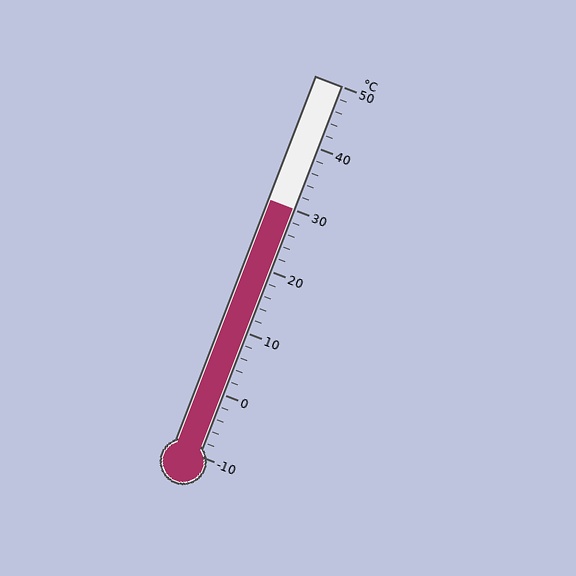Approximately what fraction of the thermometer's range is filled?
The thermometer is filled to approximately 65% of its range.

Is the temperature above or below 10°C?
The temperature is above 10°C.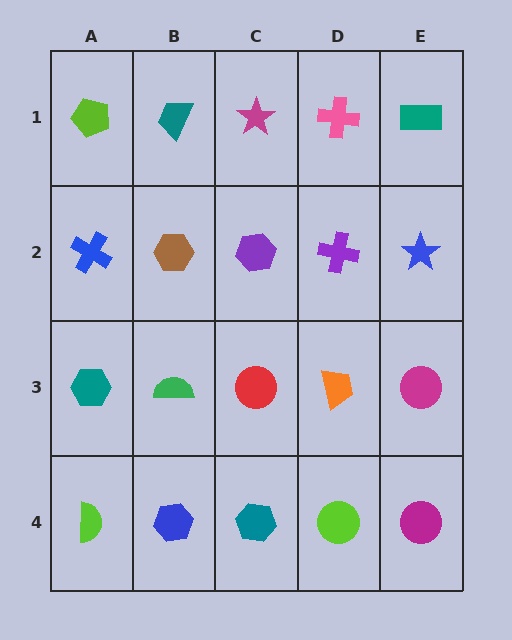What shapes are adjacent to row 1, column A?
A blue cross (row 2, column A), a teal trapezoid (row 1, column B).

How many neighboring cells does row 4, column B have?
3.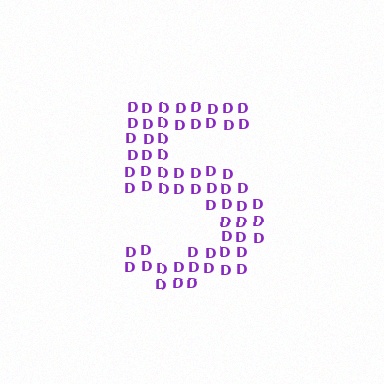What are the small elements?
The small elements are letter D's.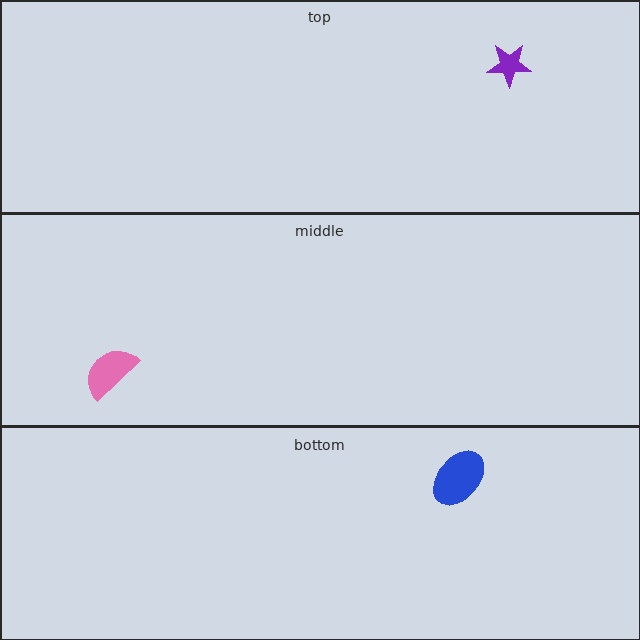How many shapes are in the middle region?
1.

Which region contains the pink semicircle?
The middle region.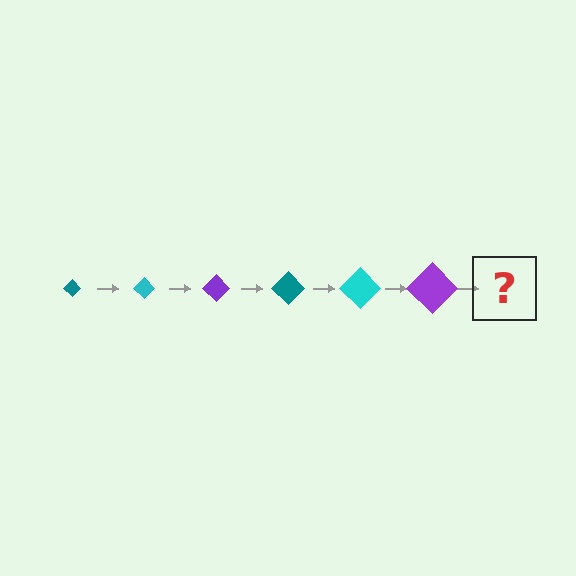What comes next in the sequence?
The next element should be a teal diamond, larger than the previous one.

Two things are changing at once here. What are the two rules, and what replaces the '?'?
The two rules are that the diamond grows larger each step and the color cycles through teal, cyan, and purple. The '?' should be a teal diamond, larger than the previous one.